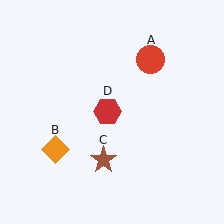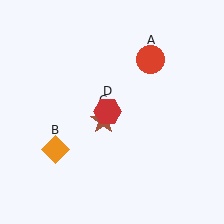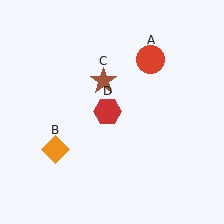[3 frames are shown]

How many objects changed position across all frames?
1 object changed position: brown star (object C).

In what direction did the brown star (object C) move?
The brown star (object C) moved up.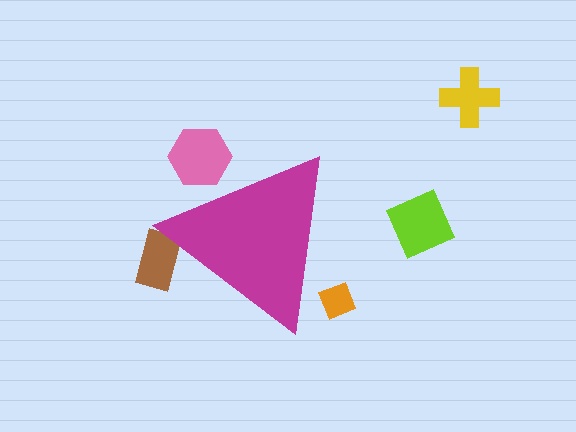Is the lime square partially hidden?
No, the lime square is fully visible.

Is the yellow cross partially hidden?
No, the yellow cross is fully visible.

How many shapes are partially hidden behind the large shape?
3 shapes are partially hidden.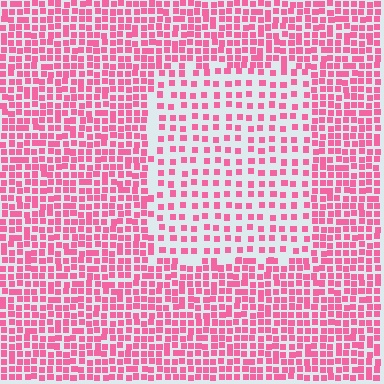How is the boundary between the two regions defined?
The boundary is defined by a change in element density (approximately 2.0x ratio). All elements are the same color, size, and shape.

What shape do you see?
I see a rectangle.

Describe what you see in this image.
The image contains small pink elements arranged at two different densities. A rectangle-shaped region is visible where the elements are less densely packed than the surrounding area.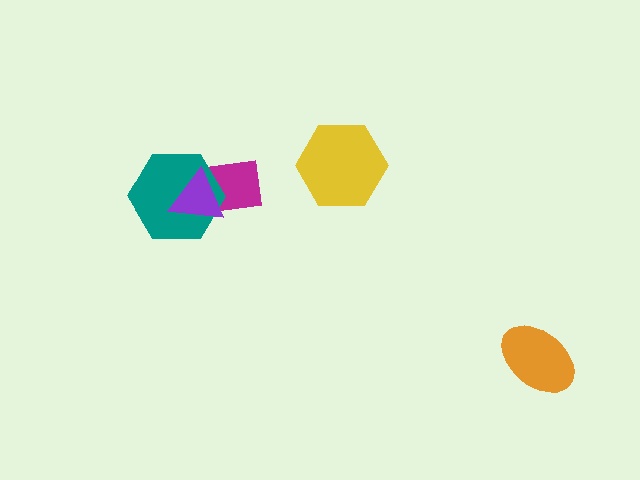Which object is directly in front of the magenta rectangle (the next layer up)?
The teal hexagon is directly in front of the magenta rectangle.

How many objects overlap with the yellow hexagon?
0 objects overlap with the yellow hexagon.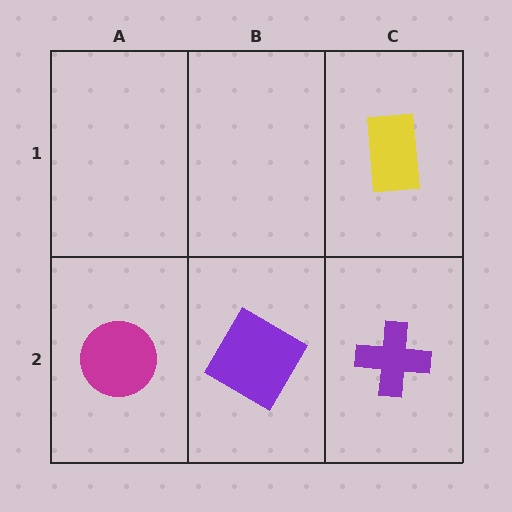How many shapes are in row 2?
3 shapes.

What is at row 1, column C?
A yellow rectangle.